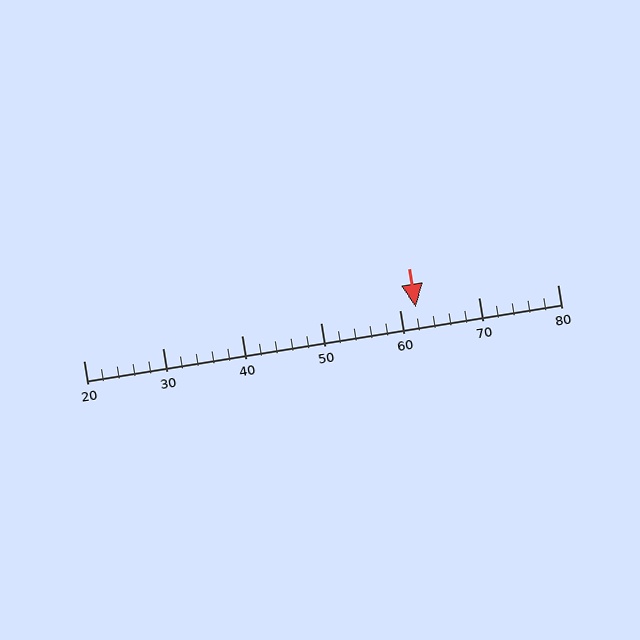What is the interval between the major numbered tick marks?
The major tick marks are spaced 10 units apart.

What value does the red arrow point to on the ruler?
The red arrow points to approximately 62.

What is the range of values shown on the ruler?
The ruler shows values from 20 to 80.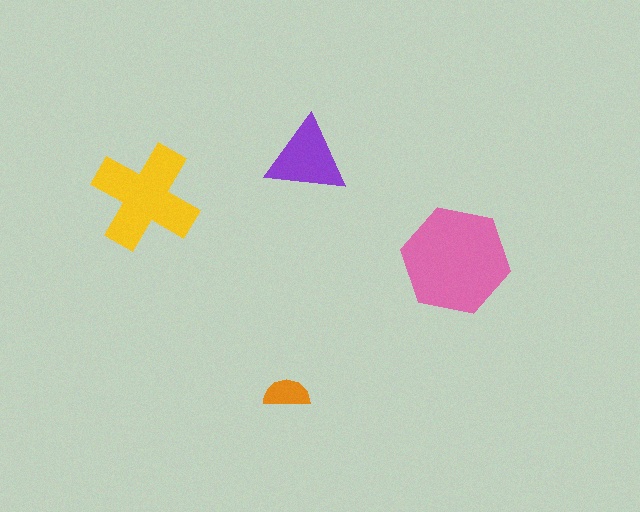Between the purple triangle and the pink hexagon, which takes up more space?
The pink hexagon.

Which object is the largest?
The pink hexagon.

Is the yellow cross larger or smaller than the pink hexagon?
Smaller.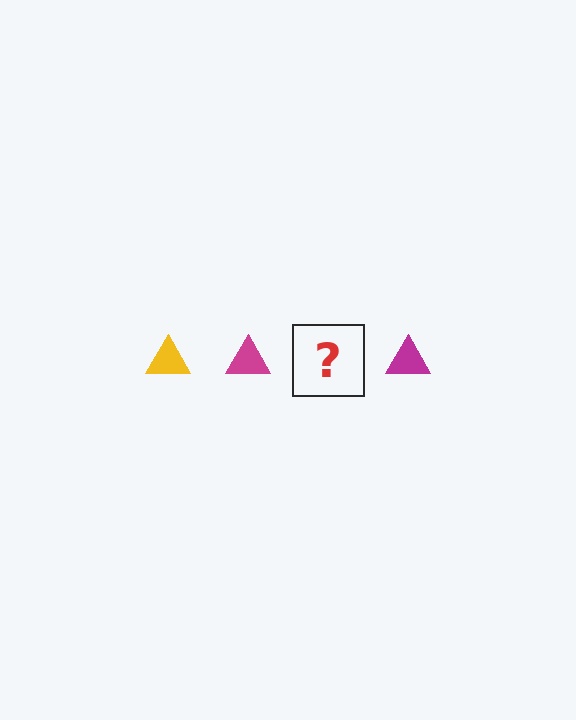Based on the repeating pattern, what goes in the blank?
The blank should be a yellow triangle.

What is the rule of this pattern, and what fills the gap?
The rule is that the pattern cycles through yellow, magenta triangles. The gap should be filled with a yellow triangle.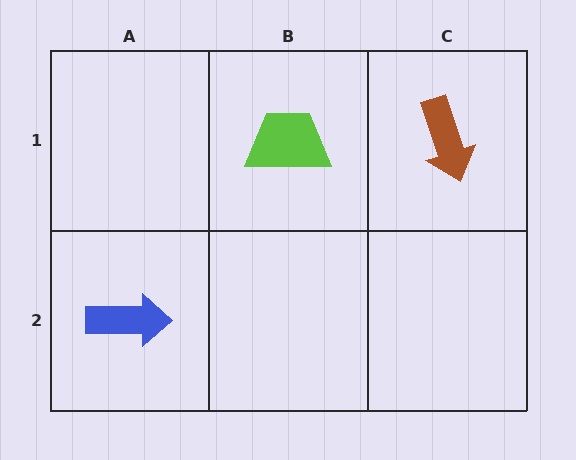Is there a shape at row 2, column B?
No, that cell is empty.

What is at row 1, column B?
A lime trapezoid.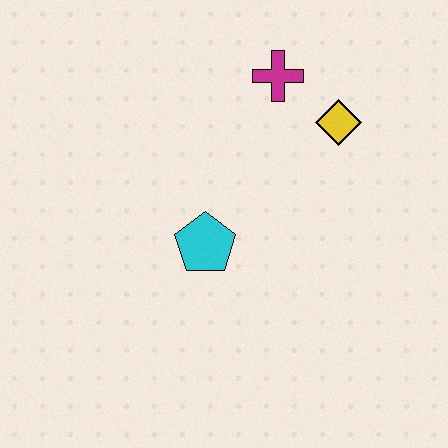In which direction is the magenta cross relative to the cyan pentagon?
The magenta cross is above the cyan pentagon.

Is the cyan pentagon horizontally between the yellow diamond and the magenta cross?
No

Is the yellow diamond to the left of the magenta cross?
No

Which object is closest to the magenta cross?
The yellow diamond is closest to the magenta cross.